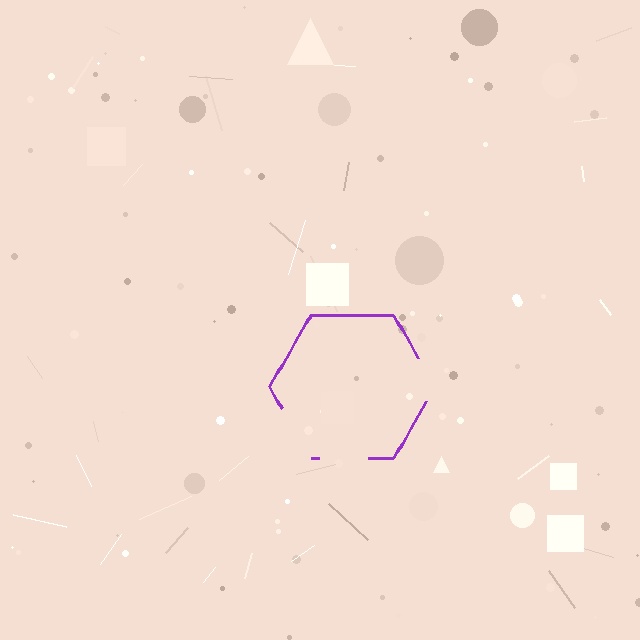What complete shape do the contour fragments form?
The contour fragments form a hexagon.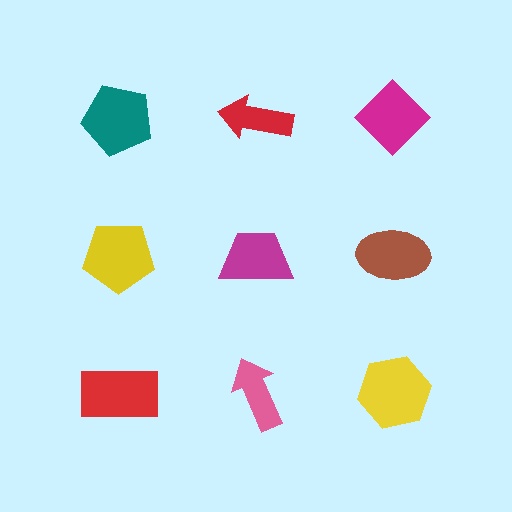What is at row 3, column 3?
A yellow hexagon.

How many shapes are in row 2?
3 shapes.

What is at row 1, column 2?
A red arrow.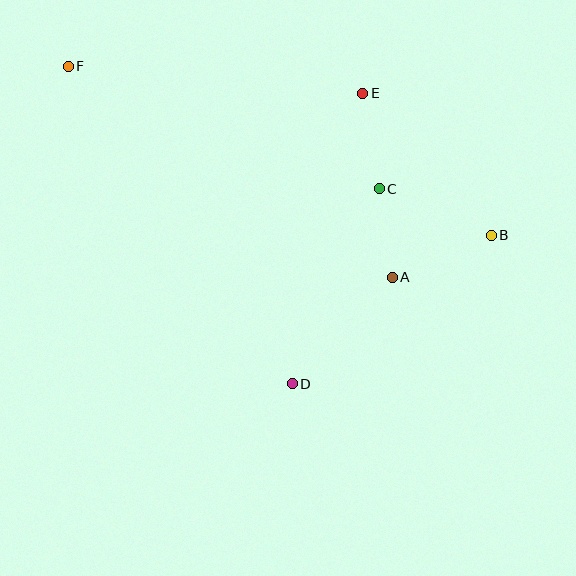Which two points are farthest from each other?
Points B and F are farthest from each other.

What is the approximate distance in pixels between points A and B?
The distance between A and B is approximately 108 pixels.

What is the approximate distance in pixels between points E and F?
The distance between E and F is approximately 296 pixels.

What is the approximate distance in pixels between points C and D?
The distance between C and D is approximately 213 pixels.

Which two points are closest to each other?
Points A and C are closest to each other.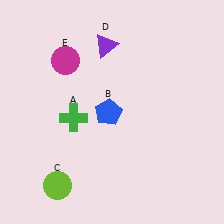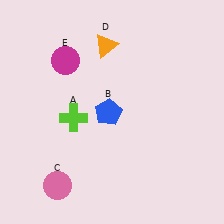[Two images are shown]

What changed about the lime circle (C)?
In Image 1, C is lime. In Image 2, it changed to pink.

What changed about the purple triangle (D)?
In Image 1, D is purple. In Image 2, it changed to orange.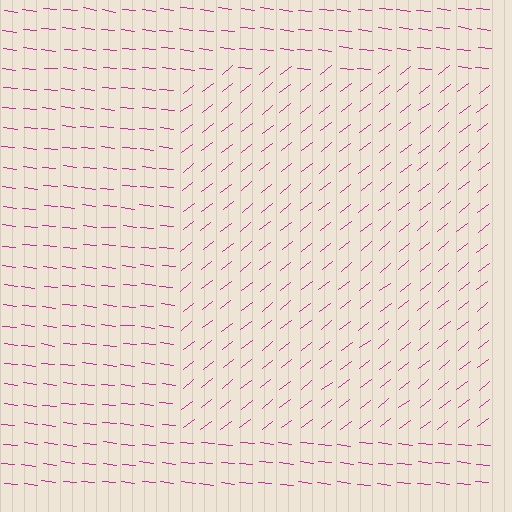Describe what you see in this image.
The image is filled with small magenta line segments. A rectangle region in the image has lines oriented differently from the surrounding lines, creating a visible texture boundary.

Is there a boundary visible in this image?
Yes, there is a texture boundary formed by a change in line orientation.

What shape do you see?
I see a rectangle.